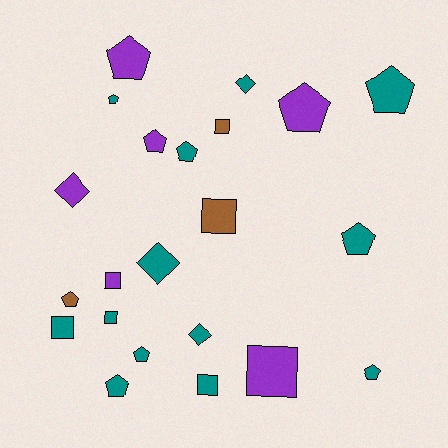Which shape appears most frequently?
Pentagon, with 11 objects.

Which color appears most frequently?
Teal, with 13 objects.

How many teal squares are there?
There are 3 teal squares.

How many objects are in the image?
There are 22 objects.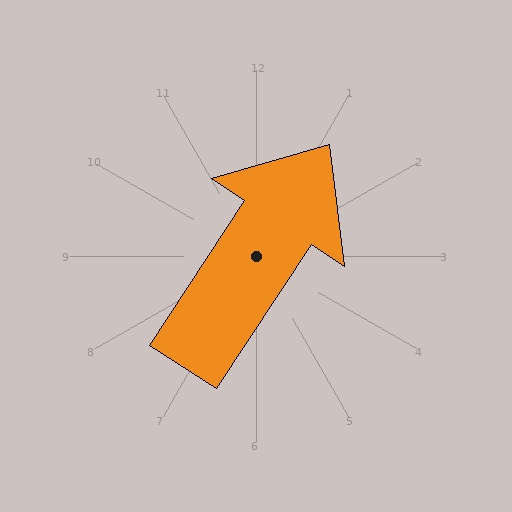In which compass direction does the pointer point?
Northeast.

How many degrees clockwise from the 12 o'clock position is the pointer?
Approximately 33 degrees.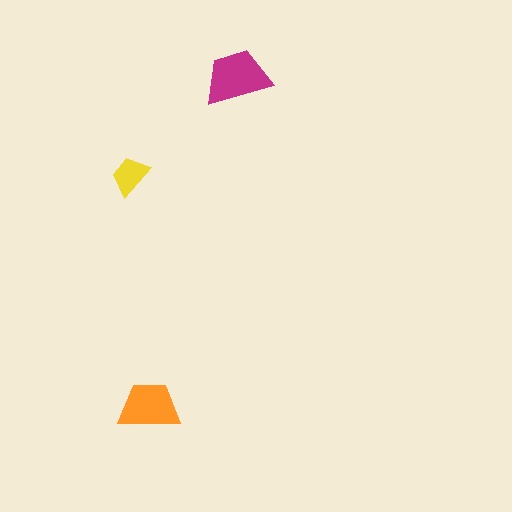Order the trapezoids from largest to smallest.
the magenta one, the orange one, the yellow one.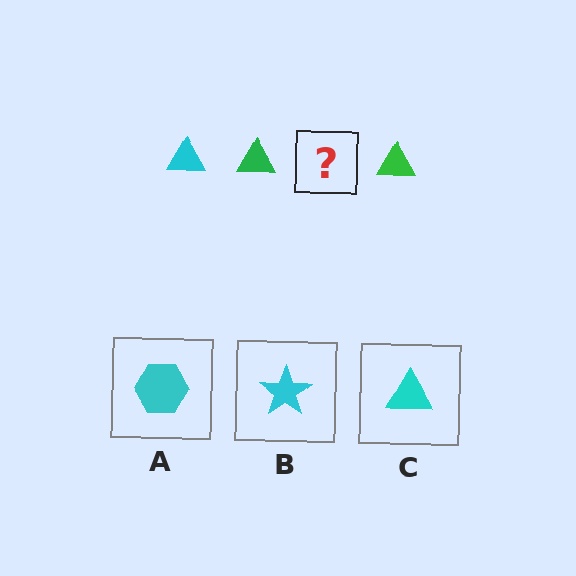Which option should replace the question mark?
Option C.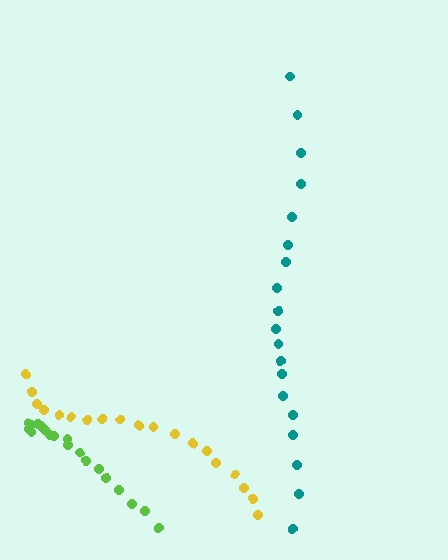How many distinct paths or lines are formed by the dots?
There are 3 distinct paths.